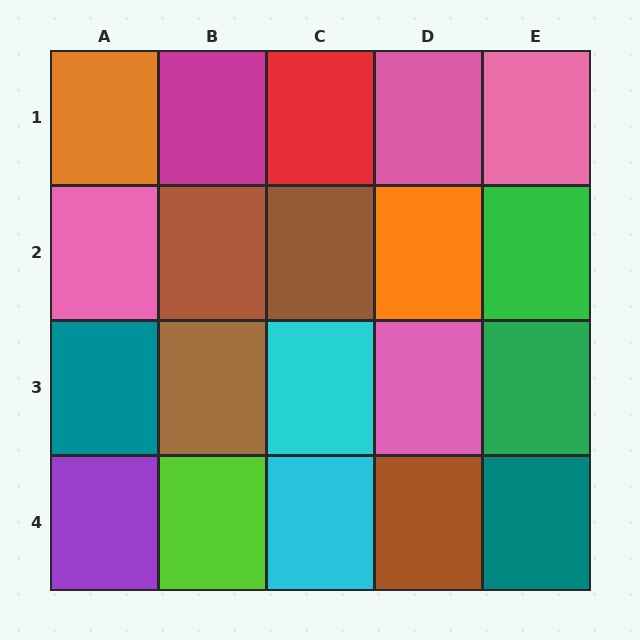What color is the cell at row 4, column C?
Cyan.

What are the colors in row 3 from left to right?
Teal, brown, cyan, pink, green.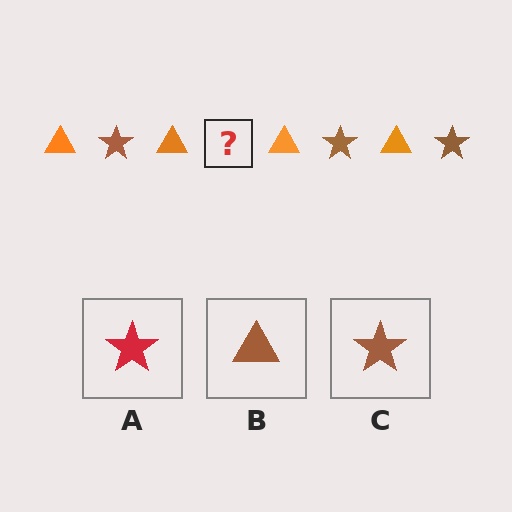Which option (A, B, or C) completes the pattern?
C.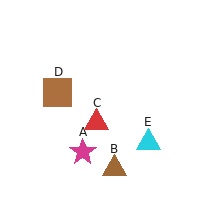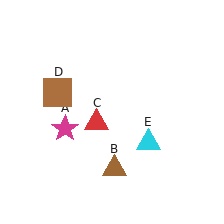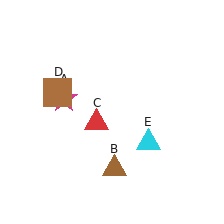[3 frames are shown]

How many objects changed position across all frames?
1 object changed position: magenta star (object A).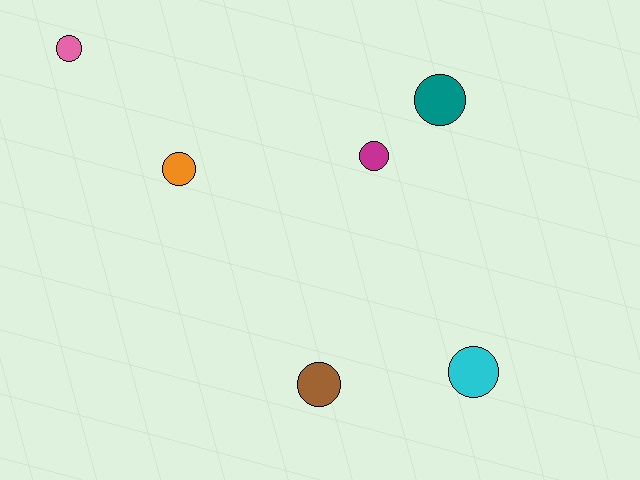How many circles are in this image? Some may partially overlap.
There are 6 circles.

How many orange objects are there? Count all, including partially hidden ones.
There is 1 orange object.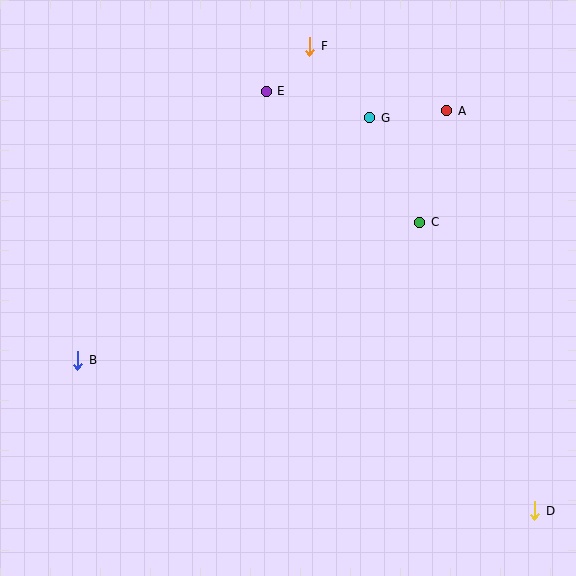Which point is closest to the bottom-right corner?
Point D is closest to the bottom-right corner.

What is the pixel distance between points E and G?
The distance between E and G is 107 pixels.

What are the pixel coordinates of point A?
Point A is at (447, 111).